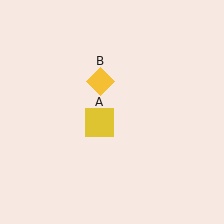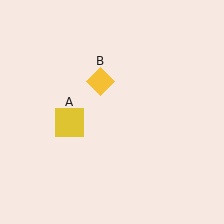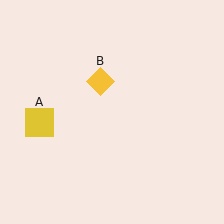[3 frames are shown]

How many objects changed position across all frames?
1 object changed position: yellow square (object A).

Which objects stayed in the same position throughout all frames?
Yellow diamond (object B) remained stationary.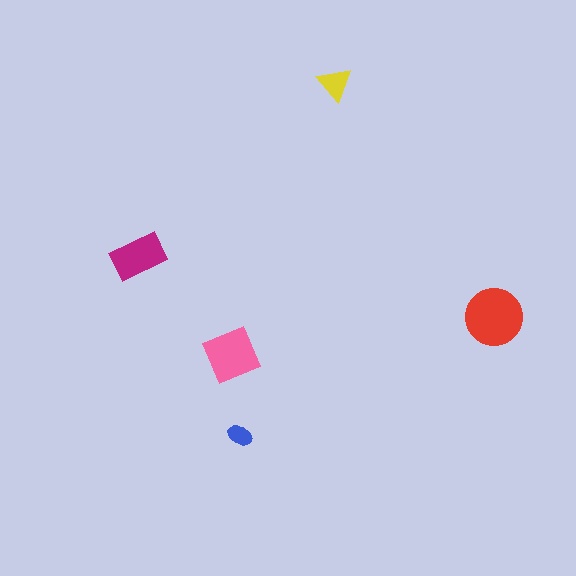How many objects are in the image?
There are 5 objects in the image.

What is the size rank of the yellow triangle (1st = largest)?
4th.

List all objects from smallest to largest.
The blue ellipse, the yellow triangle, the magenta rectangle, the pink diamond, the red circle.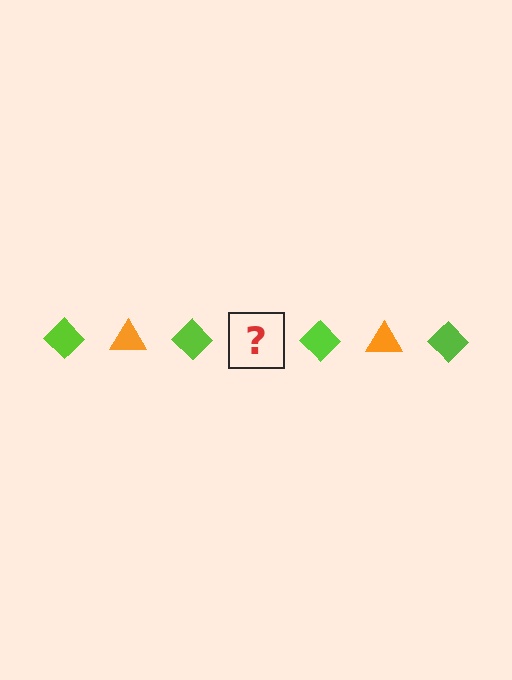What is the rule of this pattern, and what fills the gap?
The rule is that the pattern alternates between lime diamond and orange triangle. The gap should be filled with an orange triangle.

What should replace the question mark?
The question mark should be replaced with an orange triangle.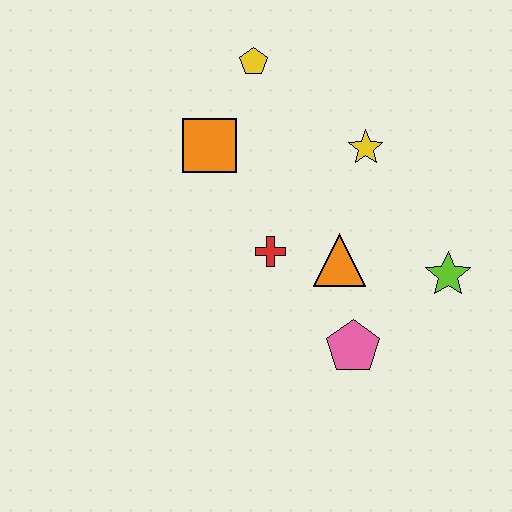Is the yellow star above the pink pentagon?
Yes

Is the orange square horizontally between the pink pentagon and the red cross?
No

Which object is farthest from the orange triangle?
The yellow pentagon is farthest from the orange triangle.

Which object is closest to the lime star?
The orange triangle is closest to the lime star.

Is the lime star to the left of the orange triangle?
No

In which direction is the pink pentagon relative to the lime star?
The pink pentagon is to the left of the lime star.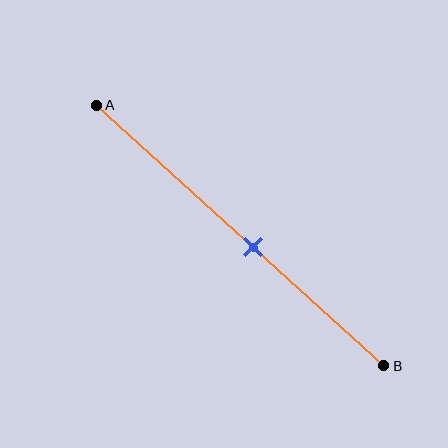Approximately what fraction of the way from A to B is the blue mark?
The blue mark is approximately 55% of the way from A to B.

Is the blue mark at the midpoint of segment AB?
No, the mark is at about 55% from A, not at the 50% midpoint.